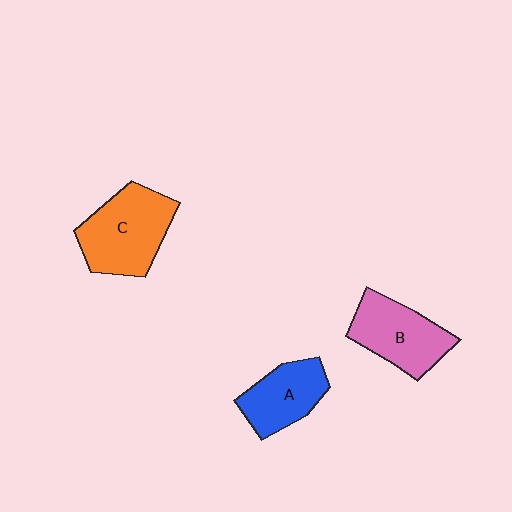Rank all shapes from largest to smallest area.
From largest to smallest: C (orange), B (pink), A (blue).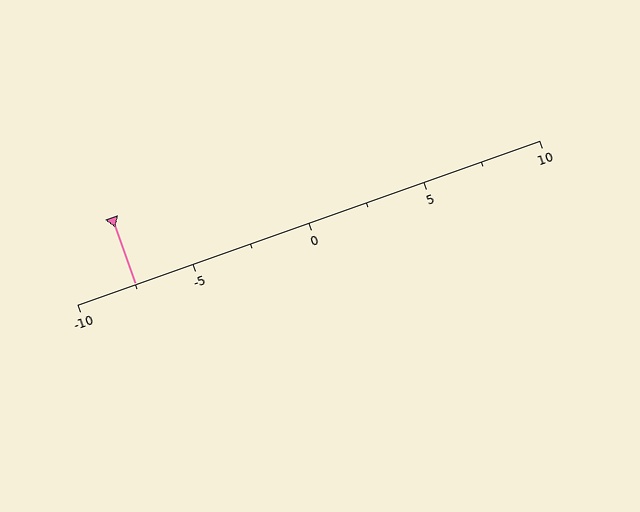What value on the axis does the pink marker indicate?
The marker indicates approximately -7.5.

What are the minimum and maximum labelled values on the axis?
The axis runs from -10 to 10.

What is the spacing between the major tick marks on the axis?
The major ticks are spaced 5 apart.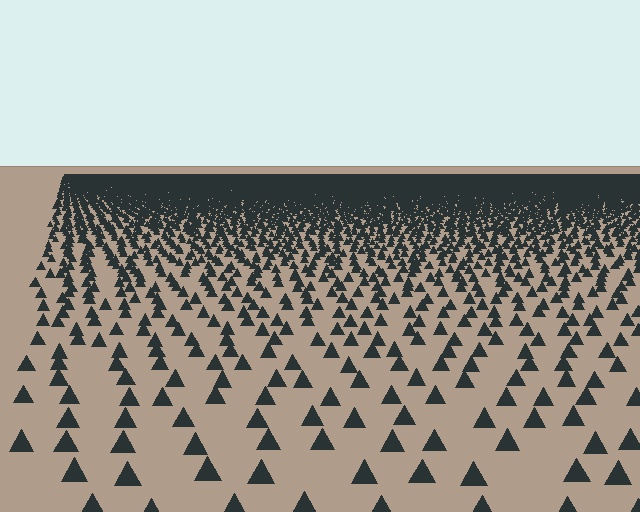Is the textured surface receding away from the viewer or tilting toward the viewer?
The surface is receding away from the viewer. Texture elements get smaller and denser toward the top.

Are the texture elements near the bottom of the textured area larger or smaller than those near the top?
Larger. Near the bottom, elements are closer to the viewer and appear at a bigger on-screen size.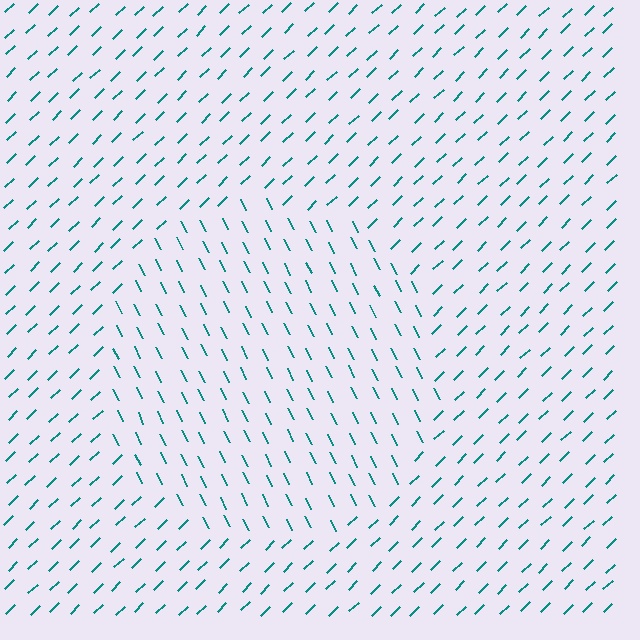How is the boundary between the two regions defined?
The boundary is defined purely by a change in line orientation (approximately 72 degrees difference). All lines are the same color and thickness.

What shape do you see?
I see a circle.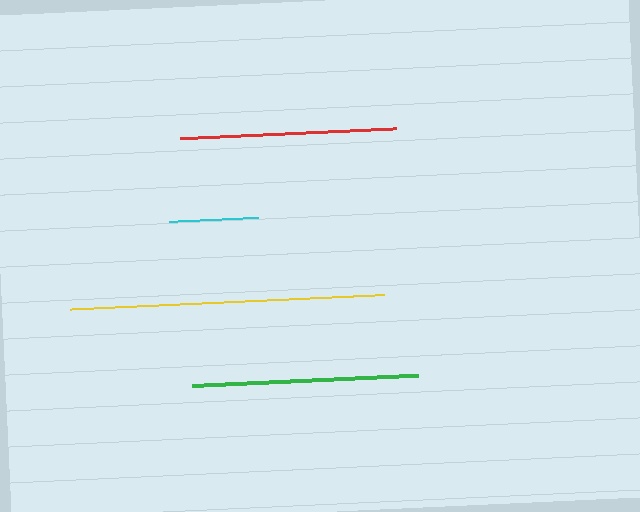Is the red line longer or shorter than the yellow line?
The yellow line is longer than the red line.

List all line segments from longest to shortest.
From longest to shortest: yellow, green, red, cyan.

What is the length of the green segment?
The green segment is approximately 226 pixels long.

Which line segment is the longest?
The yellow line is the longest at approximately 314 pixels.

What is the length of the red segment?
The red segment is approximately 216 pixels long.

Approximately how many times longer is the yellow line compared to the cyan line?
The yellow line is approximately 3.5 times the length of the cyan line.